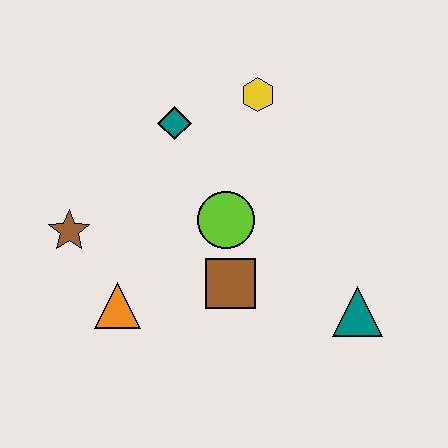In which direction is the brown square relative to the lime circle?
The brown square is below the lime circle.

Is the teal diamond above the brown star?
Yes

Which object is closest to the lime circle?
The brown square is closest to the lime circle.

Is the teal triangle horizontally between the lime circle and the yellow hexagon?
No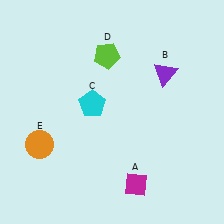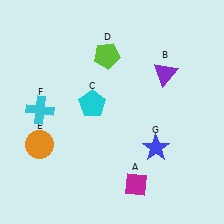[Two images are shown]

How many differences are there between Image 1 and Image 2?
There are 2 differences between the two images.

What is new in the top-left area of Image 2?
A cyan cross (F) was added in the top-left area of Image 2.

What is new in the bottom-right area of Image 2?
A blue star (G) was added in the bottom-right area of Image 2.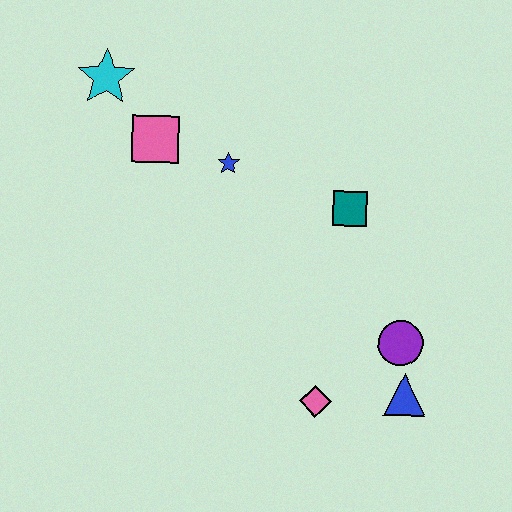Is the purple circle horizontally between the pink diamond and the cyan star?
No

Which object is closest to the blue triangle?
The purple circle is closest to the blue triangle.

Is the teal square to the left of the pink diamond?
No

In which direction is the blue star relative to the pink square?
The blue star is to the right of the pink square.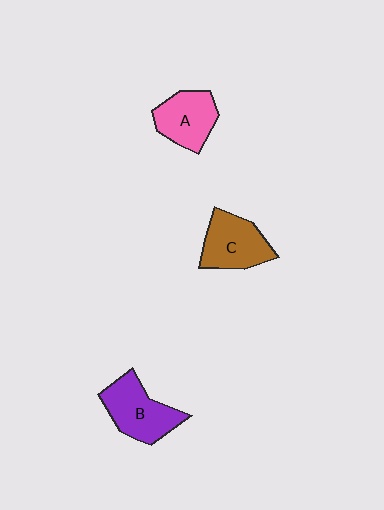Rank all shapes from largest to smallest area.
From largest to smallest: B (purple), C (brown), A (pink).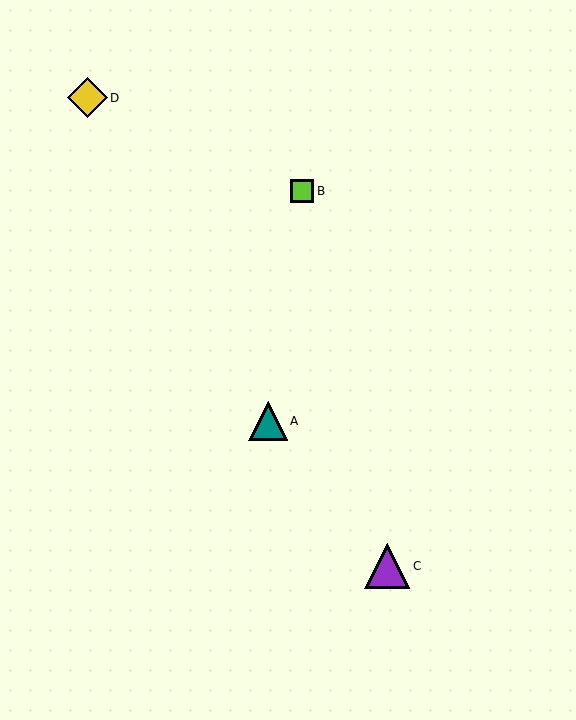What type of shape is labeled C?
Shape C is a purple triangle.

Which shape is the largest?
The purple triangle (labeled C) is the largest.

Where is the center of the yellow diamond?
The center of the yellow diamond is at (87, 98).